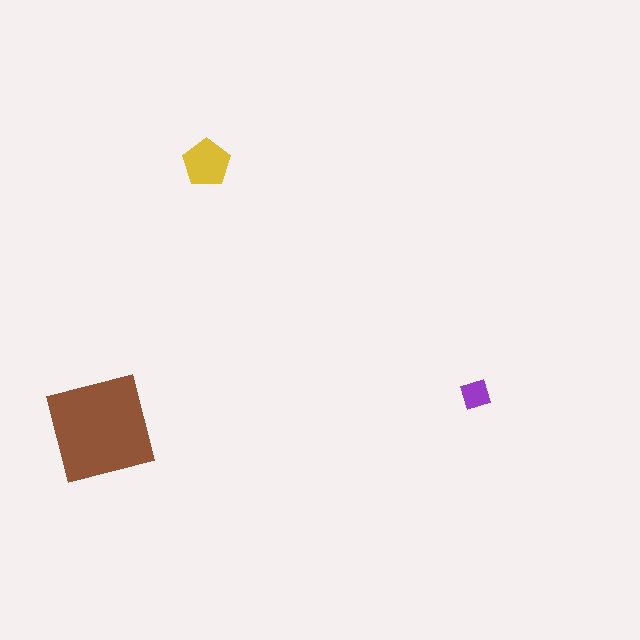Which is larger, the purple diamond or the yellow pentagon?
The yellow pentagon.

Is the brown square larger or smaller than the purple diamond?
Larger.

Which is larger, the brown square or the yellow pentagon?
The brown square.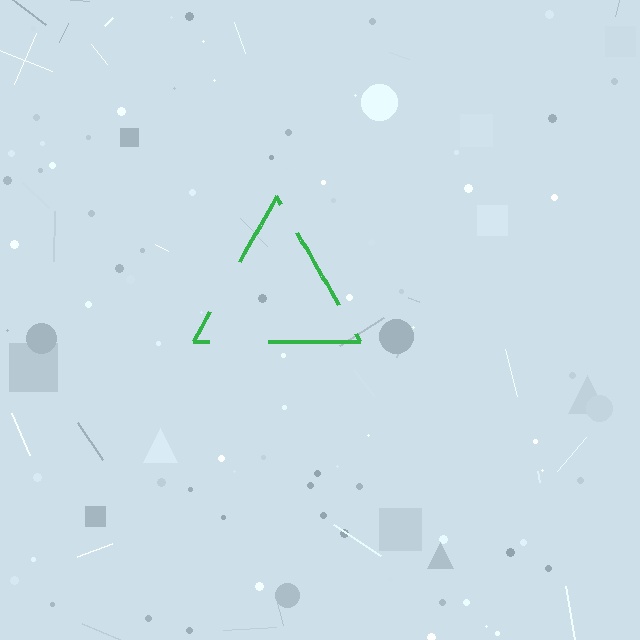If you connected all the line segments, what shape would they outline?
They would outline a triangle.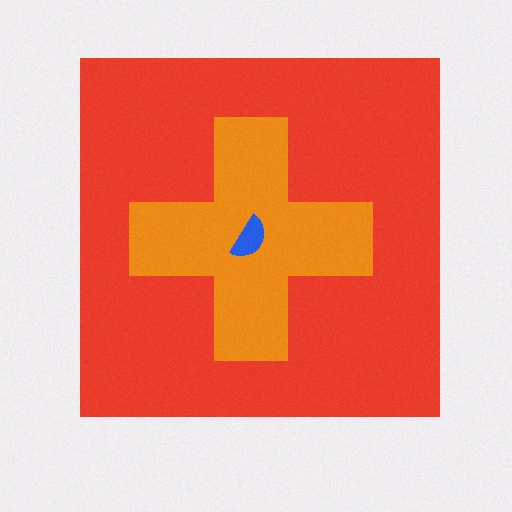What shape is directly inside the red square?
The orange cross.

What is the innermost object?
The blue semicircle.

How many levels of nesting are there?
3.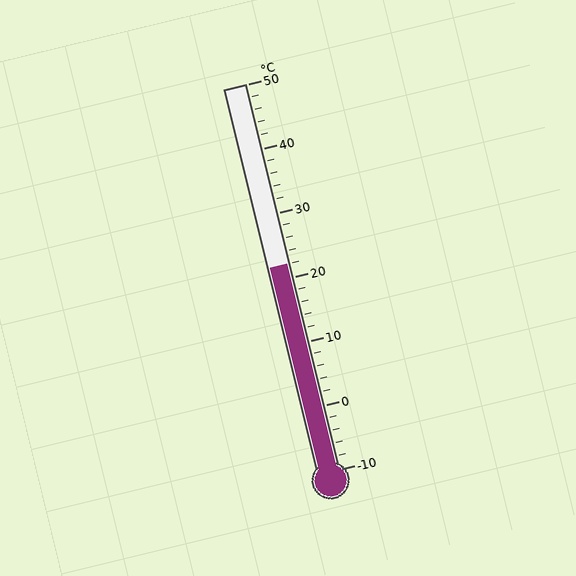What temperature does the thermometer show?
The thermometer shows approximately 22°C.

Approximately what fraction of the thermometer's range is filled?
The thermometer is filled to approximately 55% of its range.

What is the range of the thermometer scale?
The thermometer scale ranges from -10°C to 50°C.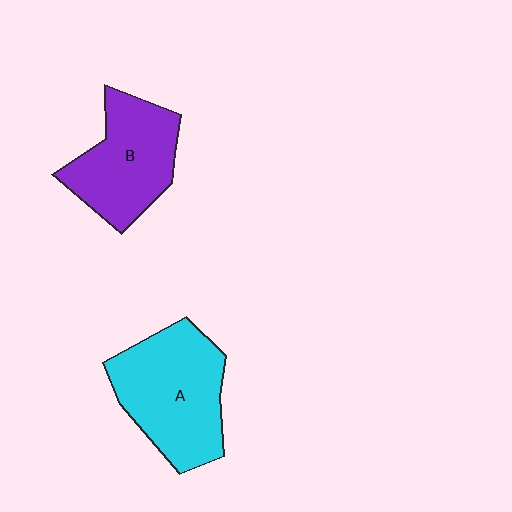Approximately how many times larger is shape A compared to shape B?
Approximately 1.2 times.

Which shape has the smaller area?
Shape B (purple).